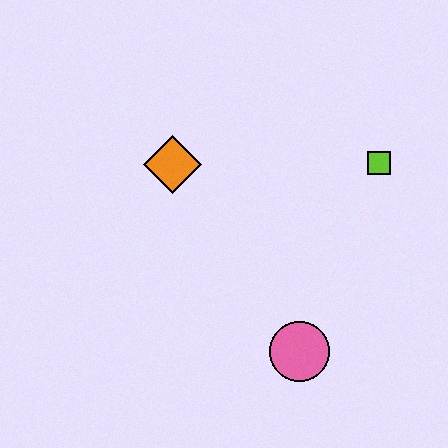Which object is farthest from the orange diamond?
The pink circle is farthest from the orange diamond.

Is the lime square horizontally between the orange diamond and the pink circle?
No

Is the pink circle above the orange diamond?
No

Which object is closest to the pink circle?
The lime square is closest to the pink circle.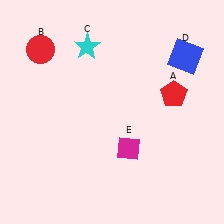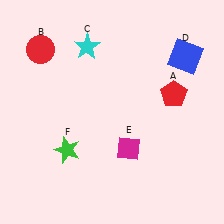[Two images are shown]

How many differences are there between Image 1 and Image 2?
There is 1 difference between the two images.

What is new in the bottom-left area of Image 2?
A green star (F) was added in the bottom-left area of Image 2.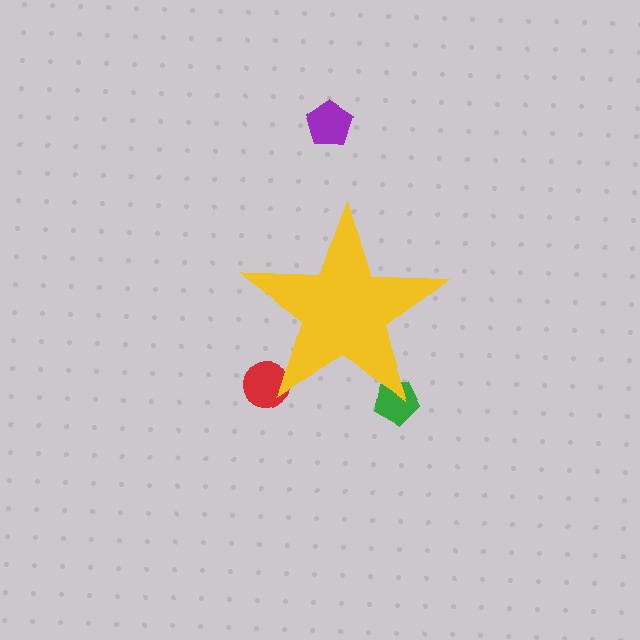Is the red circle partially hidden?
Yes, the red circle is partially hidden behind the yellow star.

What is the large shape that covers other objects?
A yellow star.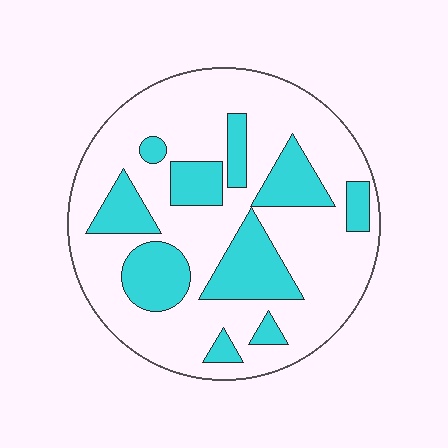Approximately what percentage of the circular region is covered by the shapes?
Approximately 30%.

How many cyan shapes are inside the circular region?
10.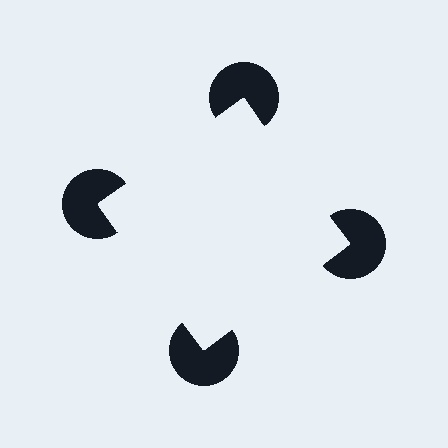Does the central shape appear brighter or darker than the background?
It typically appears slightly brighter than the background, even though no actual brightness change is drawn.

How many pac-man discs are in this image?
There are 4 — one at each vertex of the illusory square.